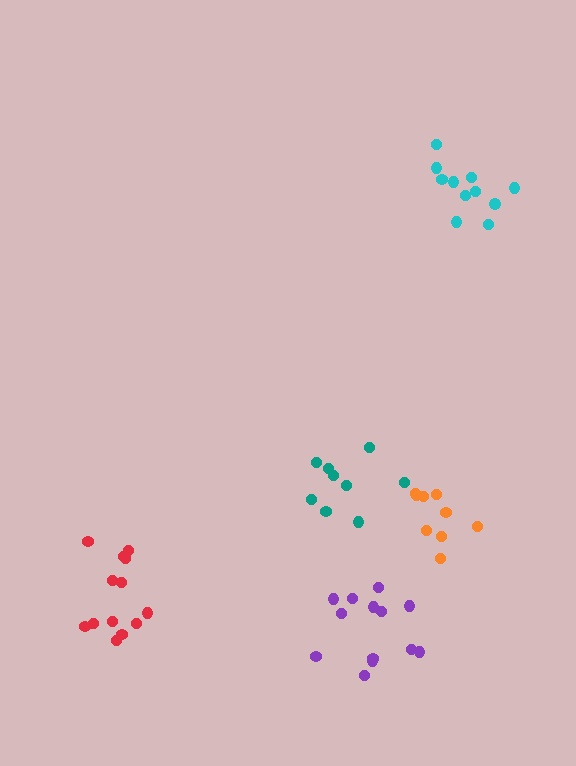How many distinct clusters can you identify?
There are 5 distinct clusters.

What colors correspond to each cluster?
The clusters are colored: teal, purple, red, cyan, orange.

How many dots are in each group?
Group 1: 9 dots, Group 2: 13 dots, Group 3: 13 dots, Group 4: 11 dots, Group 5: 9 dots (55 total).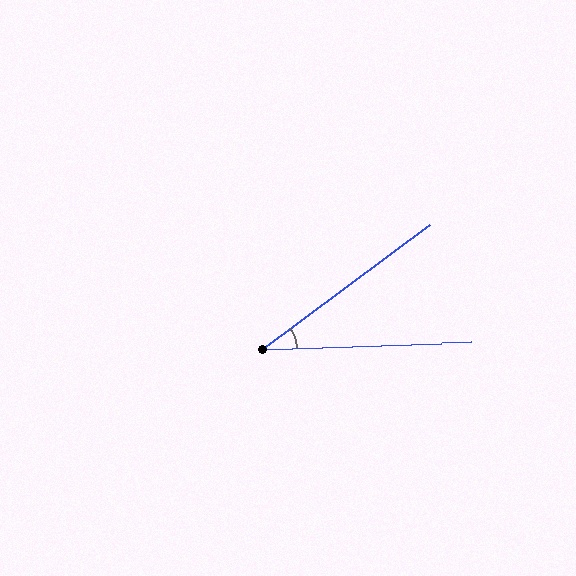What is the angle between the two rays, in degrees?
Approximately 35 degrees.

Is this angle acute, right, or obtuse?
It is acute.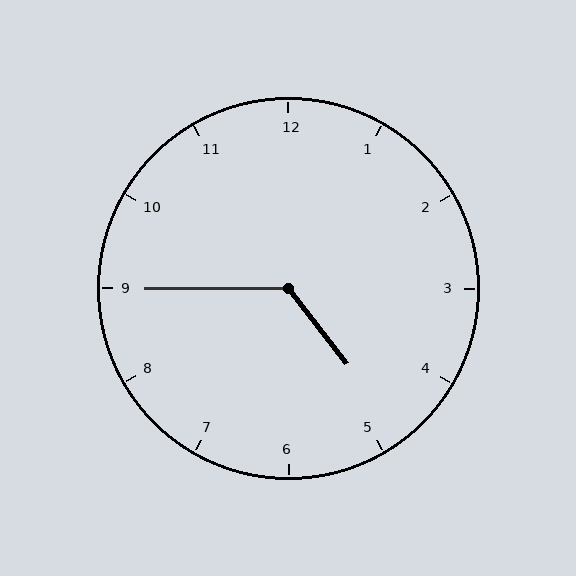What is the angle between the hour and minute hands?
Approximately 128 degrees.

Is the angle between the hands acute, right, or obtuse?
It is obtuse.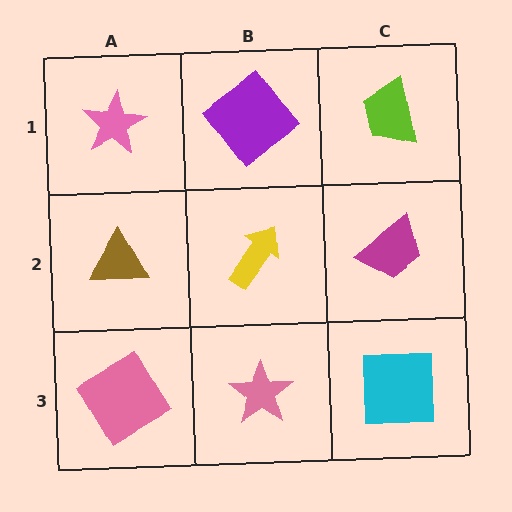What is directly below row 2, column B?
A pink star.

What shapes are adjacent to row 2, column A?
A pink star (row 1, column A), a pink diamond (row 3, column A), a yellow arrow (row 2, column B).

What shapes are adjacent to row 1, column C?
A magenta trapezoid (row 2, column C), a purple diamond (row 1, column B).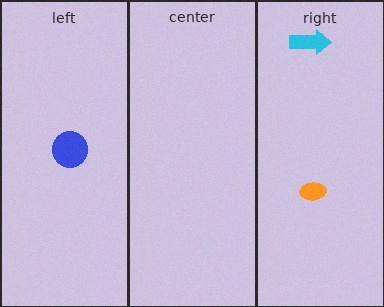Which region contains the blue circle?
The left region.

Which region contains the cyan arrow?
The right region.